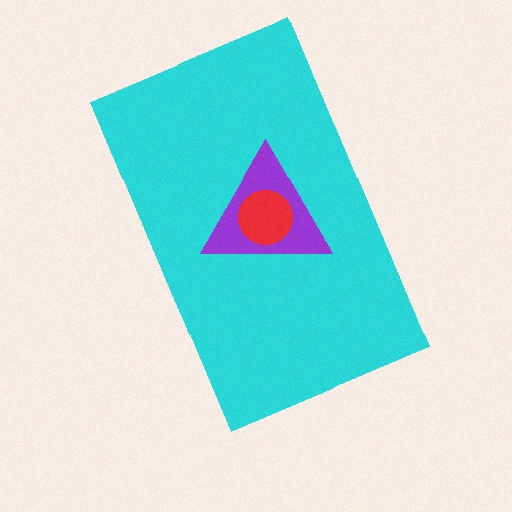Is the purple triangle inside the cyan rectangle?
Yes.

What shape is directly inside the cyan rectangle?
The purple triangle.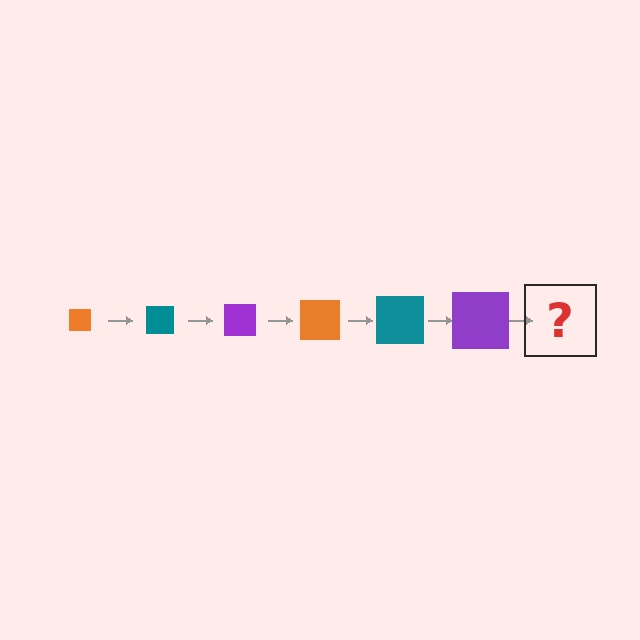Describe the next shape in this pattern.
It should be an orange square, larger than the previous one.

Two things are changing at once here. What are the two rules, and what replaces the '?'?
The two rules are that the square grows larger each step and the color cycles through orange, teal, and purple. The '?' should be an orange square, larger than the previous one.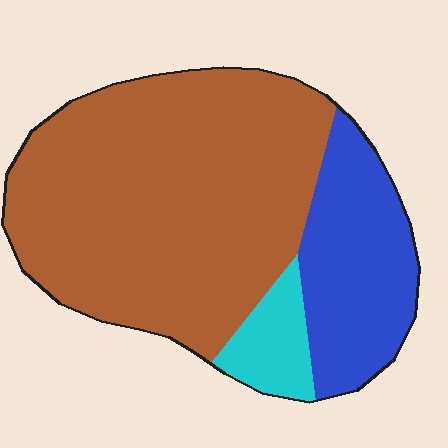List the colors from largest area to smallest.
From largest to smallest: brown, blue, cyan.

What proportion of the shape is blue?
Blue covers about 25% of the shape.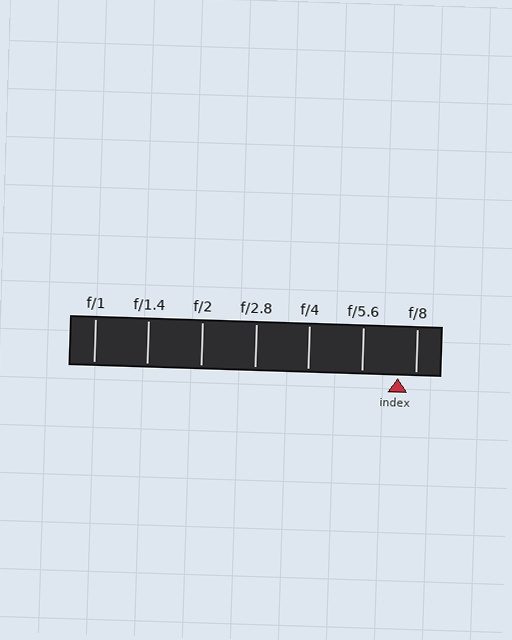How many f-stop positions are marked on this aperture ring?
There are 7 f-stop positions marked.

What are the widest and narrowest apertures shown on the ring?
The widest aperture shown is f/1 and the narrowest is f/8.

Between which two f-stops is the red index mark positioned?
The index mark is between f/5.6 and f/8.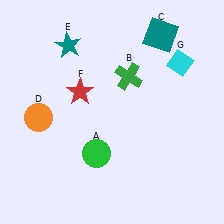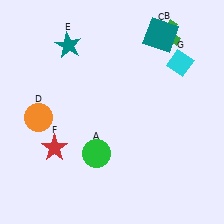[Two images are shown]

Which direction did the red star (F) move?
The red star (F) moved down.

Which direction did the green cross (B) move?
The green cross (B) moved up.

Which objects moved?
The objects that moved are: the green cross (B), the red star (F).